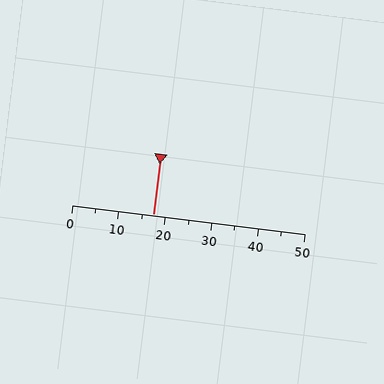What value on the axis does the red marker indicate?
The marker indicates approximately 17.5.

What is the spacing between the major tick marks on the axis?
The major ticks are spaced 10 apart.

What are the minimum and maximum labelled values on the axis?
The axis runs from 0 to 50.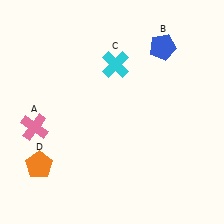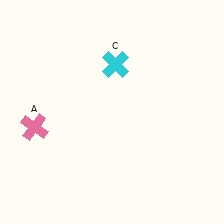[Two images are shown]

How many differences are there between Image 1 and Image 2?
There are 2 differences between the two images.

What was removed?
The orange pentagon (D), the blue pentagon (B) were removed in Image 2.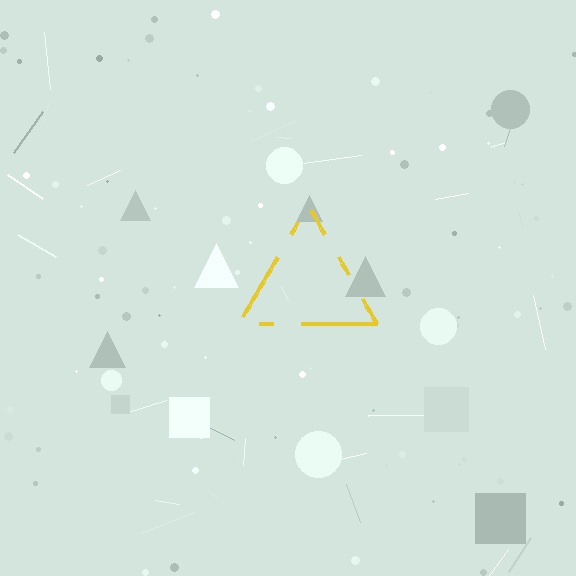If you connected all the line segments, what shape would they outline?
They would outline a triangle.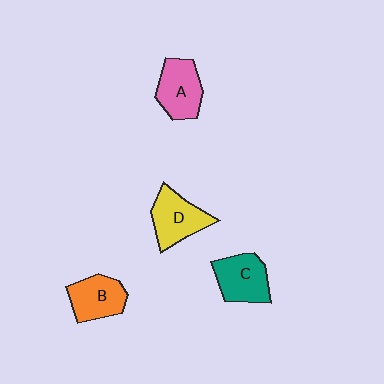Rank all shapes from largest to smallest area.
From largest to smallest: D (yellow), C (teal), A (pink), B (orange).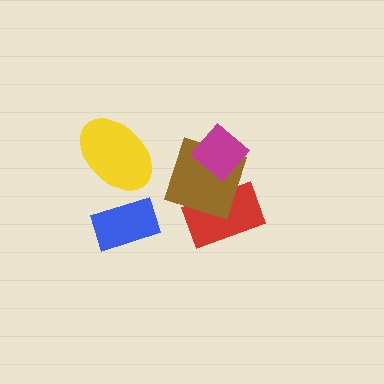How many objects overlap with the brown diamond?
2 objects overlap with the brown diamond.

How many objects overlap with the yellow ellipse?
0 objects overlap with the yellow ellipse.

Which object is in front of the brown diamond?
The magenta diamond is in front of the brown diamond.